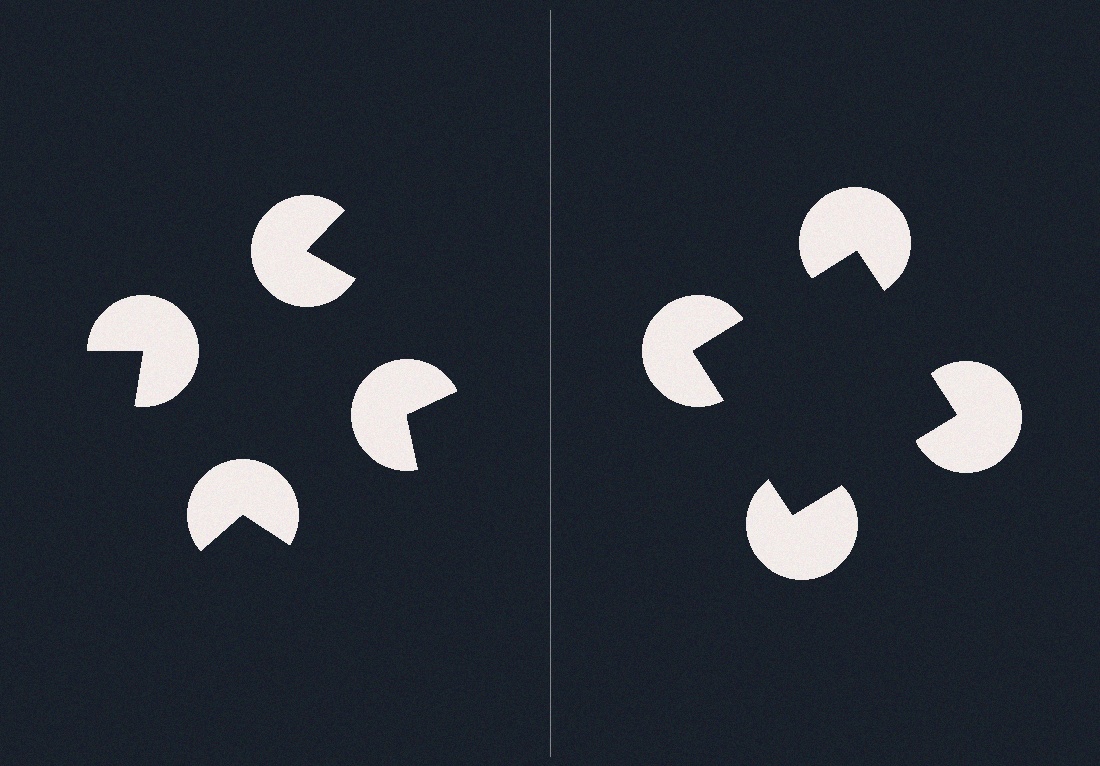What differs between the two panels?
The pac-man discs are positioned identically on both sides; only the wedge orientations differ. On the right they align to a square; on the left they are misaligned.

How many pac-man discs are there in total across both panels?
8 — 4 on each side.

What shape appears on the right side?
An illusory square.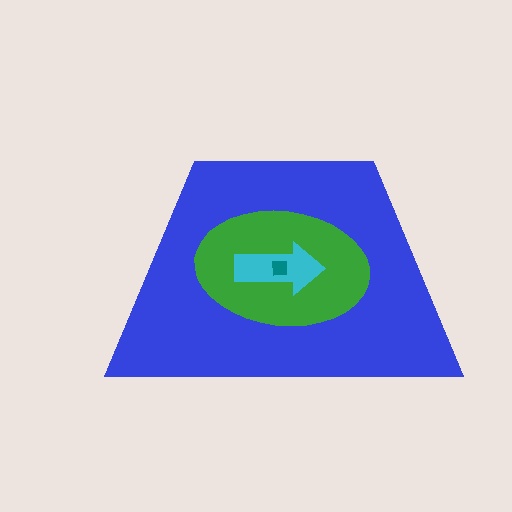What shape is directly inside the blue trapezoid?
The green ellipse.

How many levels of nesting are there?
4.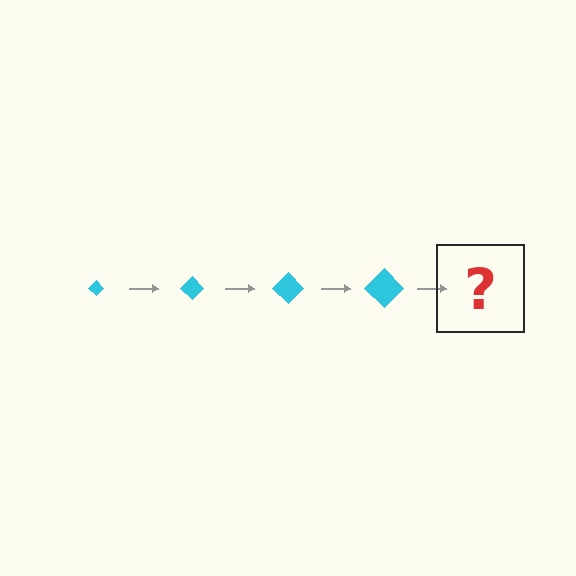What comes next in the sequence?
The next element should be a cyan diamond, larger than the previous one.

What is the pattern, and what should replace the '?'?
The pattern is that the diamond gets progressively larger each step. The '?' should be a cyan diamond, larger than the previous one.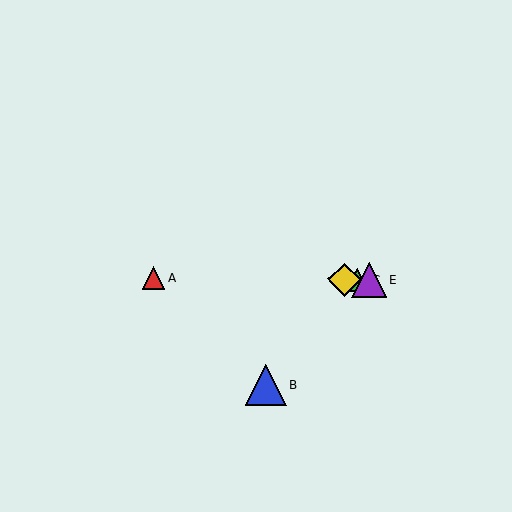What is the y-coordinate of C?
Object C is at y≈280.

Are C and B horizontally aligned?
No, C is at y≈280 and B is at y≈385.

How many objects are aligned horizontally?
4 objects (A, C, D, E) are aligned horizontally.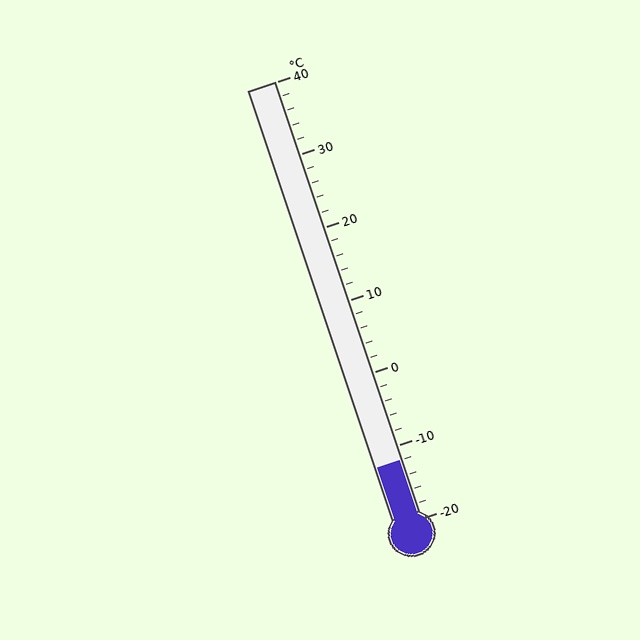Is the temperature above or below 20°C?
The temperature is below 20°C.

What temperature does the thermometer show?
The thermometer shows approximately -12°C.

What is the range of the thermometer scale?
The thermometer scale ranges from -20°C to 40°C.